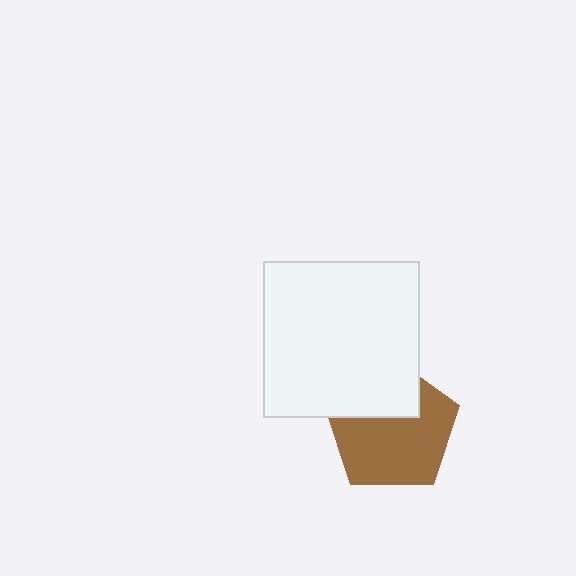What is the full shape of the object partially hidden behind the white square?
The partially hidden object is a brown pentagon.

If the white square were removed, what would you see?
You would see the complete brown pentagon.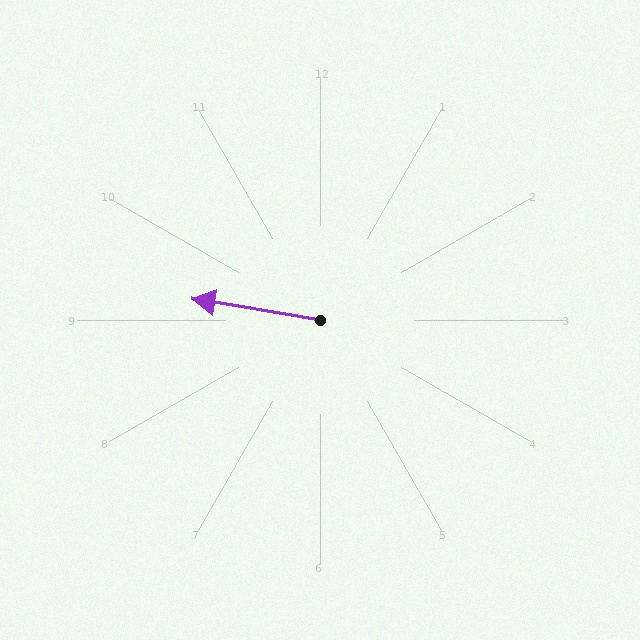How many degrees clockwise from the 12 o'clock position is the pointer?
Approximately 279 degrees.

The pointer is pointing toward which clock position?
Roughly 9 o'clock.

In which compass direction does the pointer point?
West.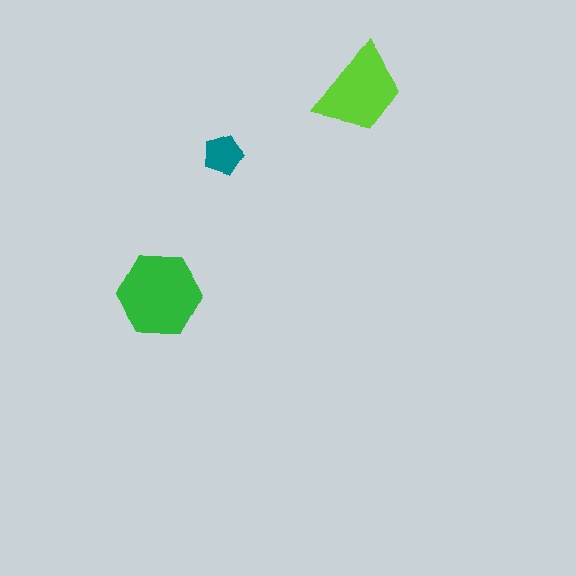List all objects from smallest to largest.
The teal pentagon, the lime trapezoid, the green hexagon.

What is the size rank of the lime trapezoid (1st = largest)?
2nd.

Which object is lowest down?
The green hexagon is bottommost.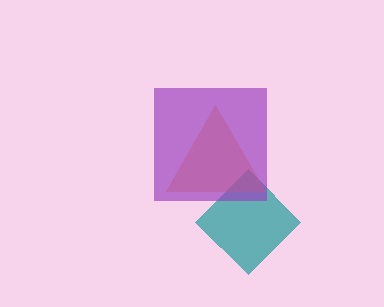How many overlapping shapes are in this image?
There are 3 overlapping shapes in the image.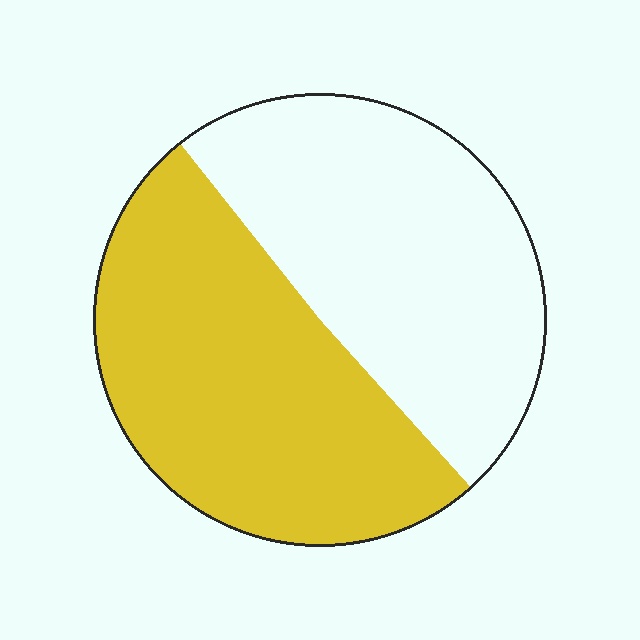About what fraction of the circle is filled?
About one half (1/2).